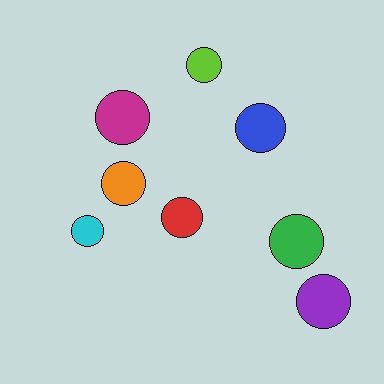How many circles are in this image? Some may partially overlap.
There are 8 circles.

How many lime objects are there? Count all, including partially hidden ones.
There is 1 lime object.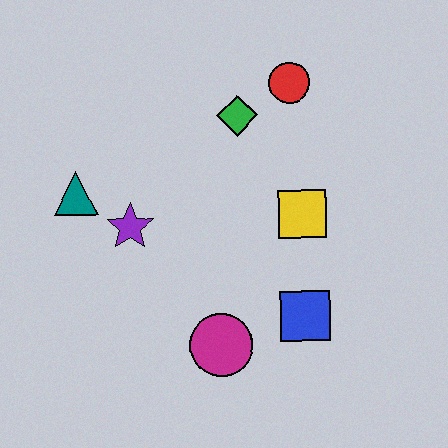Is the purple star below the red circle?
Yes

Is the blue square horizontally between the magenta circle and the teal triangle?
No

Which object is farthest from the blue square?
The teal triangle is farthest from the blue square.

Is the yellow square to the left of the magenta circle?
No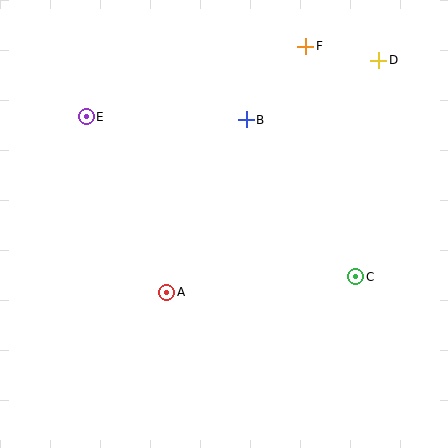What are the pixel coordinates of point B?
Point B is at (246, 120).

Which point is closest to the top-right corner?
Point D is closest to the top-right corner.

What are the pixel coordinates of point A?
Point A is at (167, 292).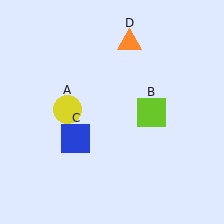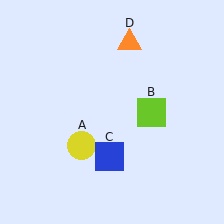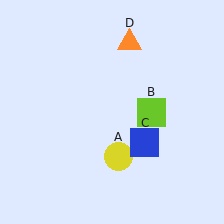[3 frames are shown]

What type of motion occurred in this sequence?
The yellow circle (object A), blue square (object C) rotated counterclockwise around the center of the scene.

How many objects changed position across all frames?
2 objects changed position: yellow circle (object A), blue square (object C).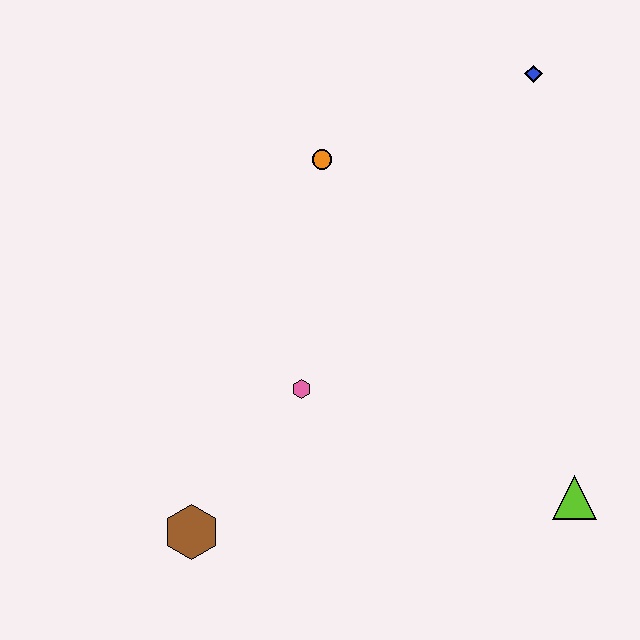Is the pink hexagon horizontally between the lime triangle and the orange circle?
No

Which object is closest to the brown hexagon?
The pink hexagon is closest to the brown hexagon.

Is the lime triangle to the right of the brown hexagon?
Yes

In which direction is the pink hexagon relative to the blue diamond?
The pink hexagon is below the blue diamond.